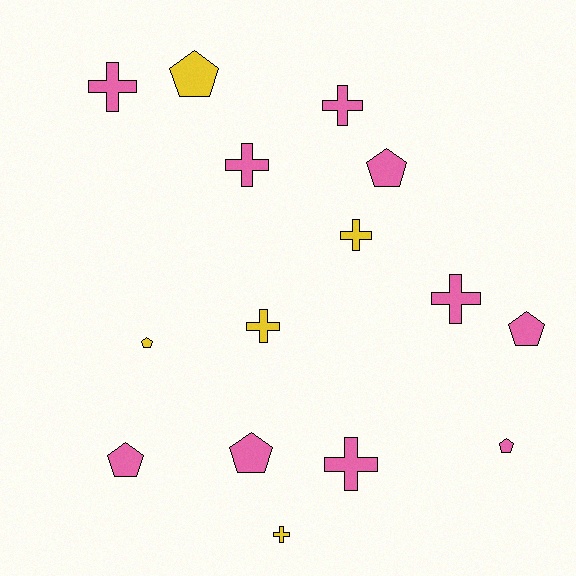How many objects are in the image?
There are 15 objects.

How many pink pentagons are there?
There are 5 pink pentagons.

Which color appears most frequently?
Pink, with 10 objects.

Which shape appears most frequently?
Cross, with 8 objects.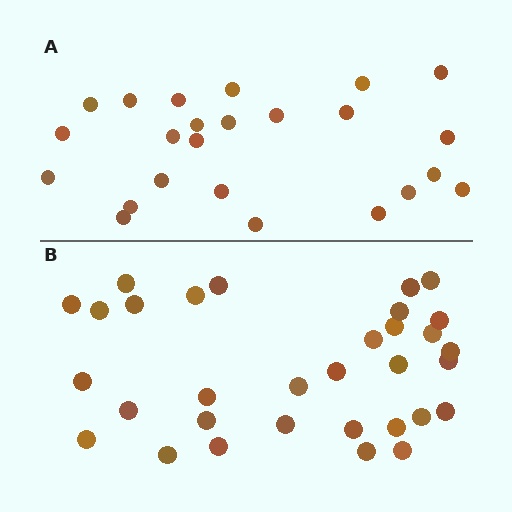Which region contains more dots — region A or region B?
Region B (the bottom region) has more dots.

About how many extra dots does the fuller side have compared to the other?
Region B has roughly 8 or so more dots than region A.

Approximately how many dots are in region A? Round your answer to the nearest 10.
About 20 dots. (The exact count is 24, which rounds to 20.)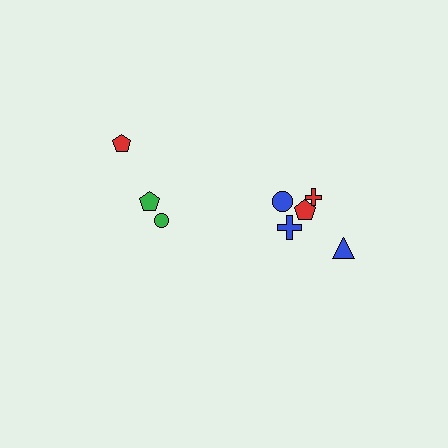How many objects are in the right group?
There are 5 objects.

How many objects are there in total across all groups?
There are 8 objects.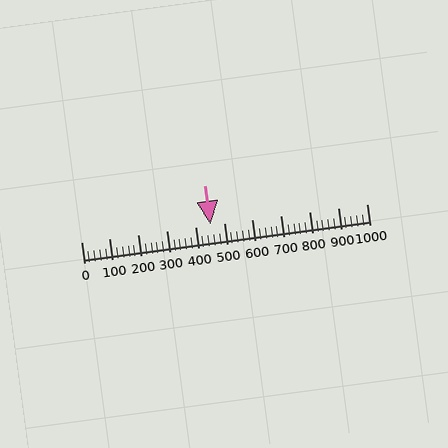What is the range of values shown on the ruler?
The ruler shows values from 0 to 1000.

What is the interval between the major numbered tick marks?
The major tick marks are spaced 100 units apart.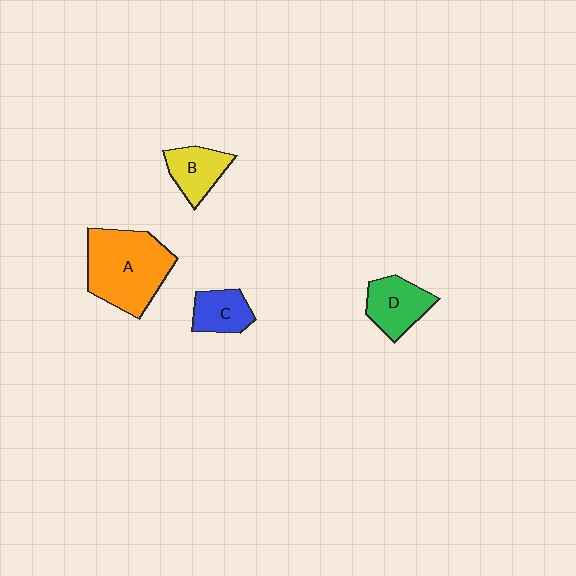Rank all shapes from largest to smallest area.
From largest to smallest: A (orange), D (green), B (yellow), C (blue).